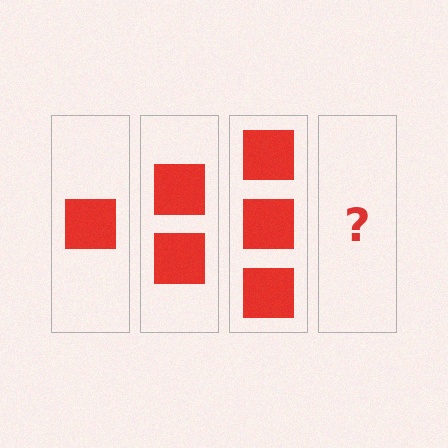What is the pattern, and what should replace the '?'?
The pattern is that each step adds one more square. The '?' should be 4 squares.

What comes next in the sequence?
The next element should be 4 squares.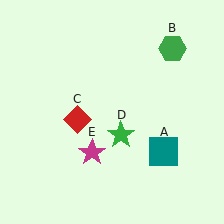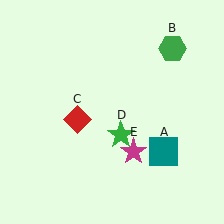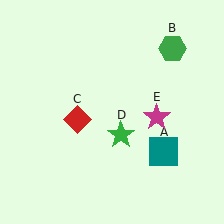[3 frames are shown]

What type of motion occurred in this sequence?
The magenta star (object E) rotated counterclockwise around the center of the scene.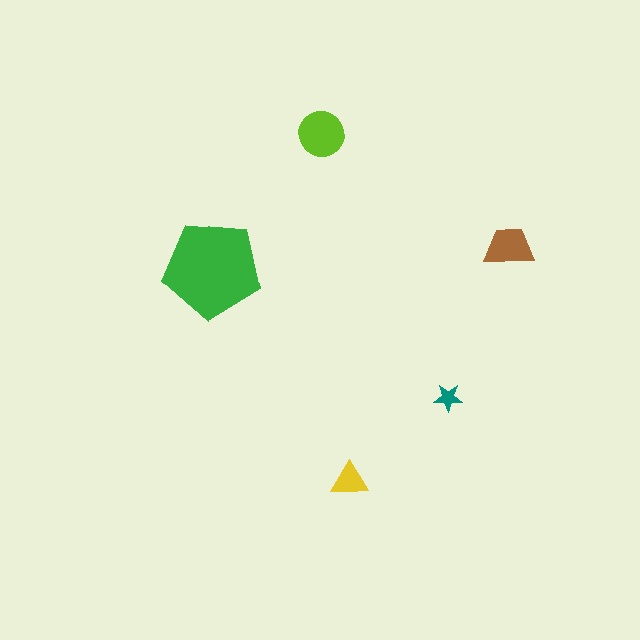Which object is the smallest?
The teal star.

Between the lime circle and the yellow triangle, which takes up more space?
The lime circle.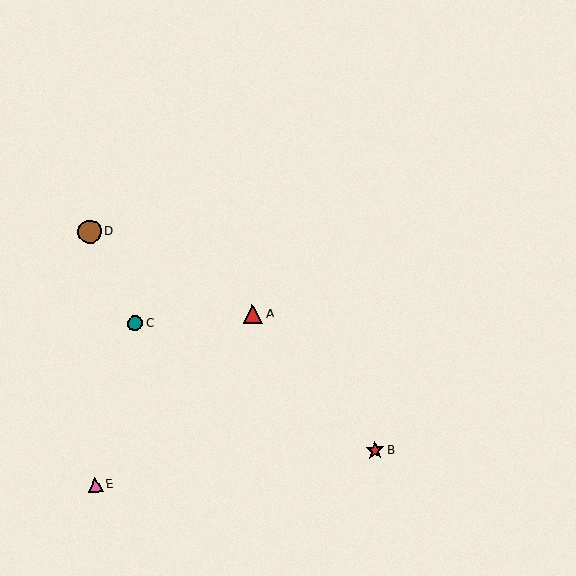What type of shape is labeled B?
Shape B is a red star.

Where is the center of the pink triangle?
The center of the pink triangle is at (95, 485).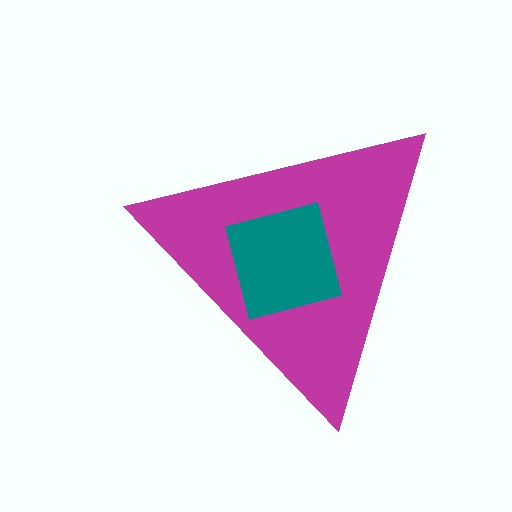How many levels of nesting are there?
2.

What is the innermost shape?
The teal square.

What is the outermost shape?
The magenta triangle.